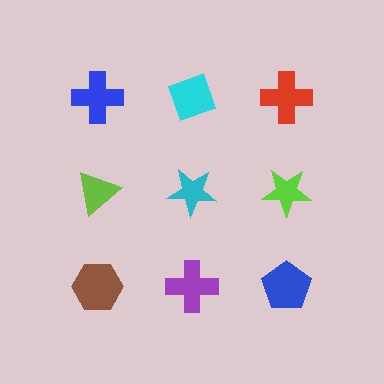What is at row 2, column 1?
A lime triangle.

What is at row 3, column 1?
A brown hexagon.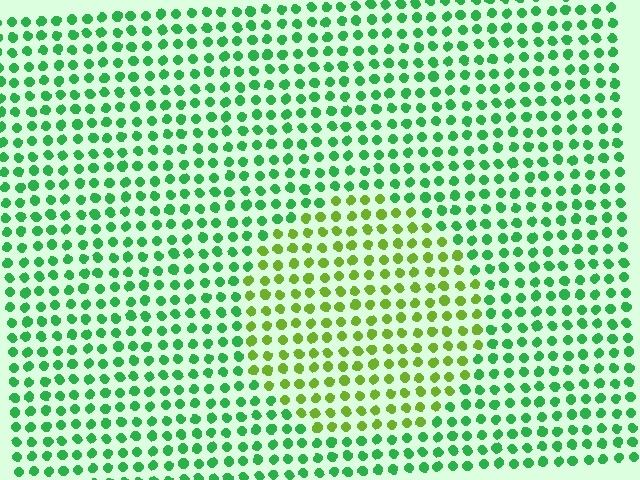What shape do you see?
I see a circle.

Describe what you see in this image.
The image is filled with small green elements in a uniform arrangement. A circle-shaped region is visible where the elements are tinted to a slightly different hue, forming a subtle color boundary.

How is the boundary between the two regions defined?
The boundary is defined purely by a slight shift in hue (about 43 degrees). Spacing, size, and orientation are identical on both sides.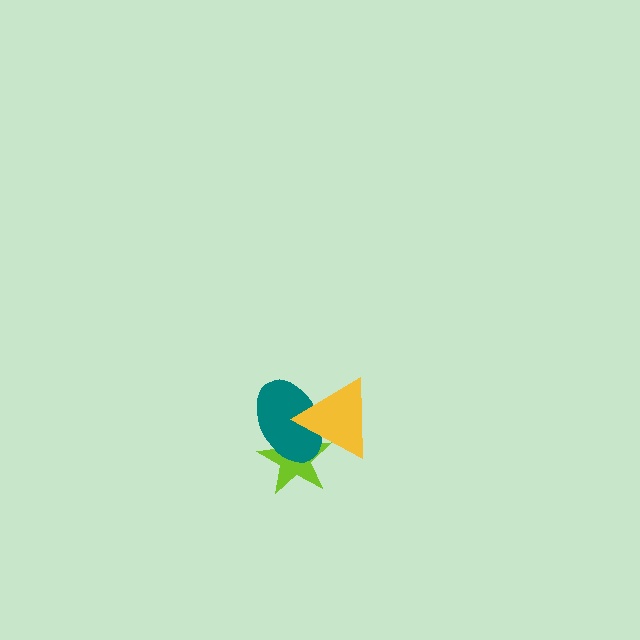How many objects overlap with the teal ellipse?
2 objects overlap with the teal ellipse.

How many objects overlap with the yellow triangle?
2 objects overlap with the yellow triangle.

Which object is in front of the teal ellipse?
The yellow triangle is in front of the teal ellipse.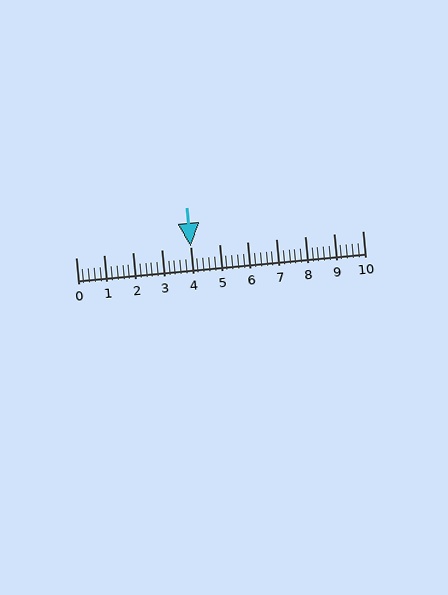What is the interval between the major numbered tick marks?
The major tick marks are spaced 1 units apart.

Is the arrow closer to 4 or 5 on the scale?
The arrow is closer to 4.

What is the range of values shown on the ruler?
The ruler shows values from 0 to 10.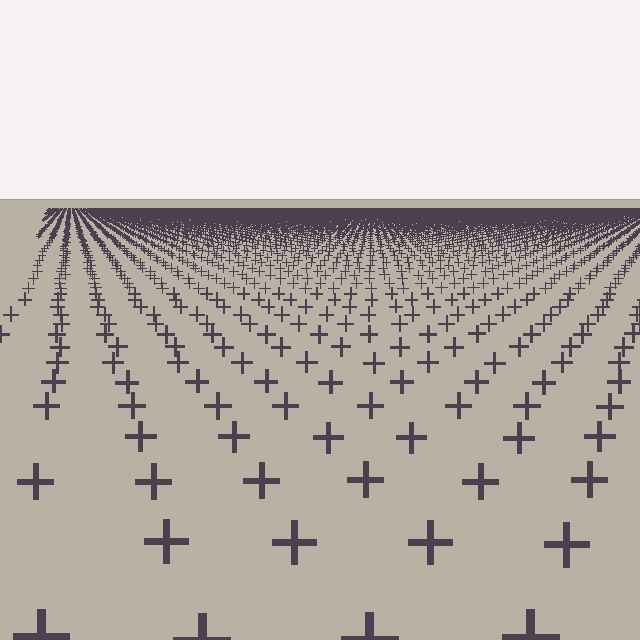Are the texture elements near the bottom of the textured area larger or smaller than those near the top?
Larger. Near the bottom, elements are closer to the viewer and appear at a bigger on-screen size.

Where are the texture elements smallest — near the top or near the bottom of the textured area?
Near the top.